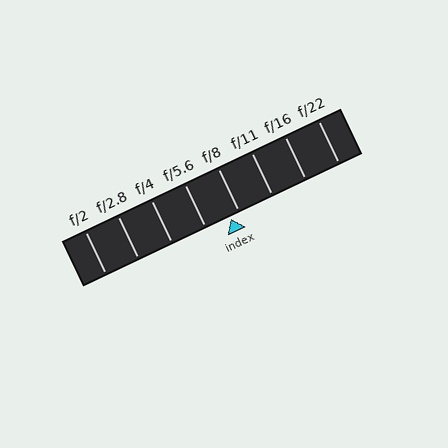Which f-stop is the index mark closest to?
The index mark is closest to f/8.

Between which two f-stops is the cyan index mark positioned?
The index mark is between f/5.6 and f/8.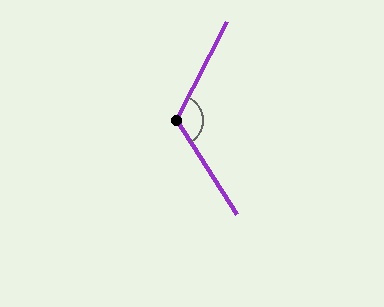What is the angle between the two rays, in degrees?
Approximately 121 degrees.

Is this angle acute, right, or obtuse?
It is obtuse.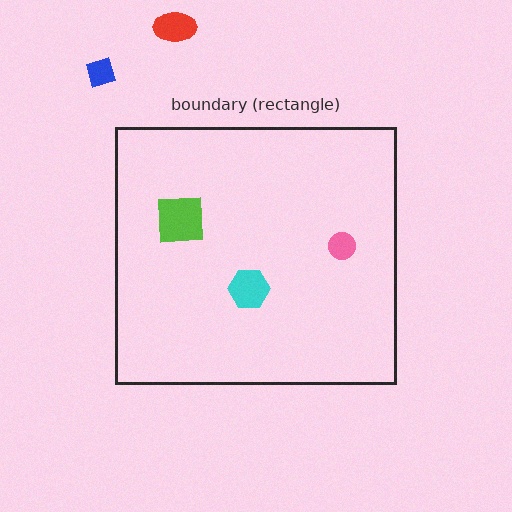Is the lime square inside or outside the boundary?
Inside.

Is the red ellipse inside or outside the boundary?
Outside.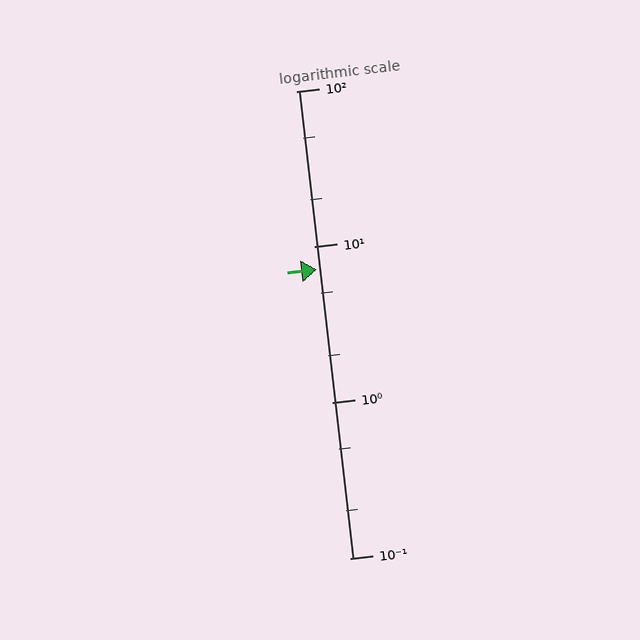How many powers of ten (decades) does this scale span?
The scale spans 3 decades, from 0.1 to 100.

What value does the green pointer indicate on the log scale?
The pointer indicates approximately 7.2.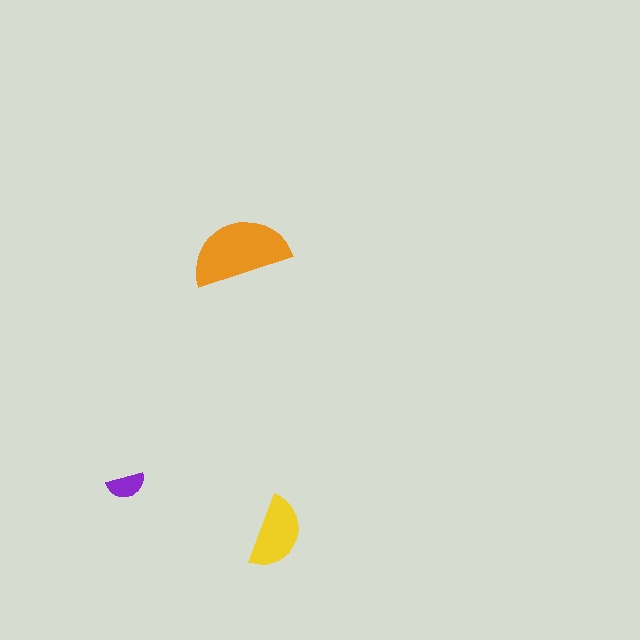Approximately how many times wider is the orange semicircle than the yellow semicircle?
About 1.5 times wider.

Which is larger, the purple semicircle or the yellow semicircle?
The yellow one.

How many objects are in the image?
There are 3 objects in the image.